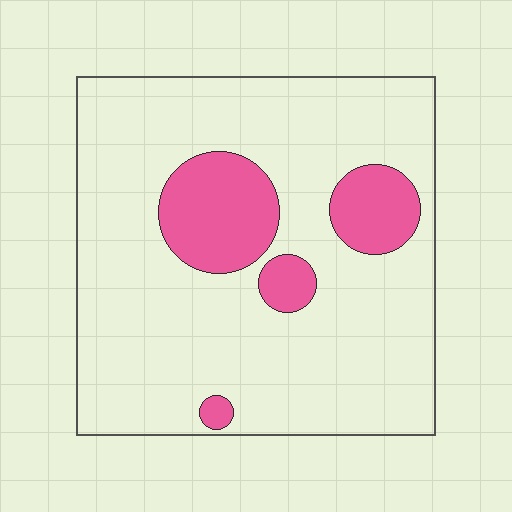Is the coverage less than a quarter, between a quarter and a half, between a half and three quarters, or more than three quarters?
Less than a quarter.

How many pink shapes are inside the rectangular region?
4.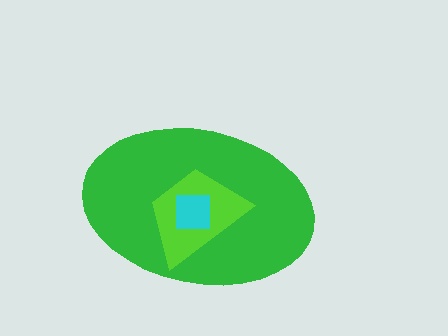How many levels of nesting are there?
3.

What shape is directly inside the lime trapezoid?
The cyan square.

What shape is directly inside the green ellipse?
The lime trapezoid.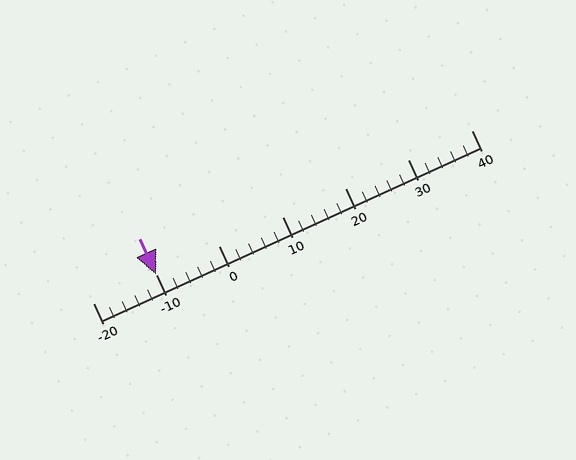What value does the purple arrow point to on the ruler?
The purple arrow points to approximately -10.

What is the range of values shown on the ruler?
The ruler shows values from -20 to 40.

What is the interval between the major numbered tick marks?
The major tick marks are spaced 10 units apart.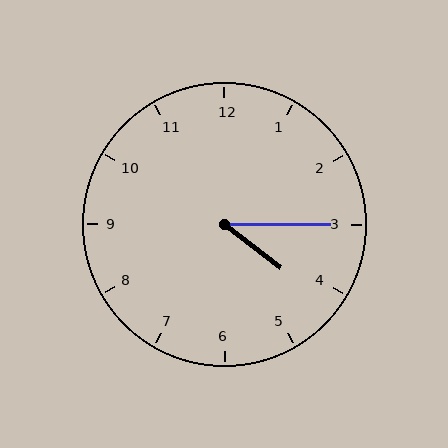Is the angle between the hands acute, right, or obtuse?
It is acute.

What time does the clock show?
4:15.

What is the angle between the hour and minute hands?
Approximately 38 degrees.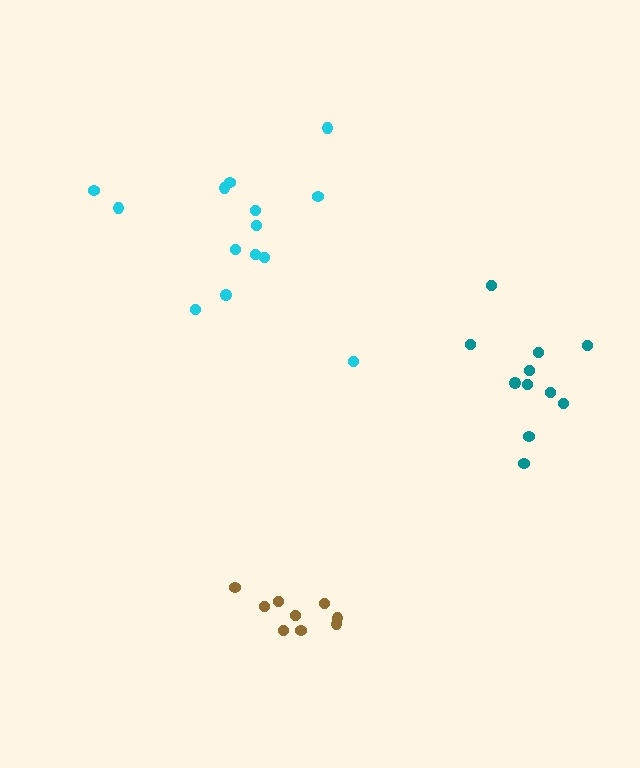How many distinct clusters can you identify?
There are 3 distinct clusters.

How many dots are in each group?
Group 1: 14 dots, Group 2: 9 dots, Group 3: 11 dots (34 total).